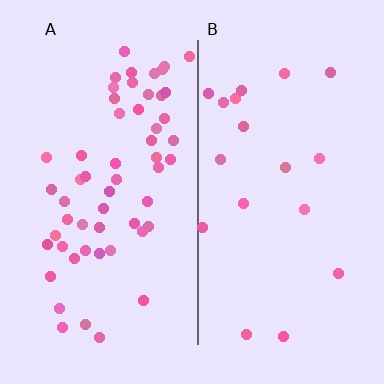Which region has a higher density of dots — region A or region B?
A (the left).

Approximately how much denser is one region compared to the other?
Approximately 3.0× — region A over region B.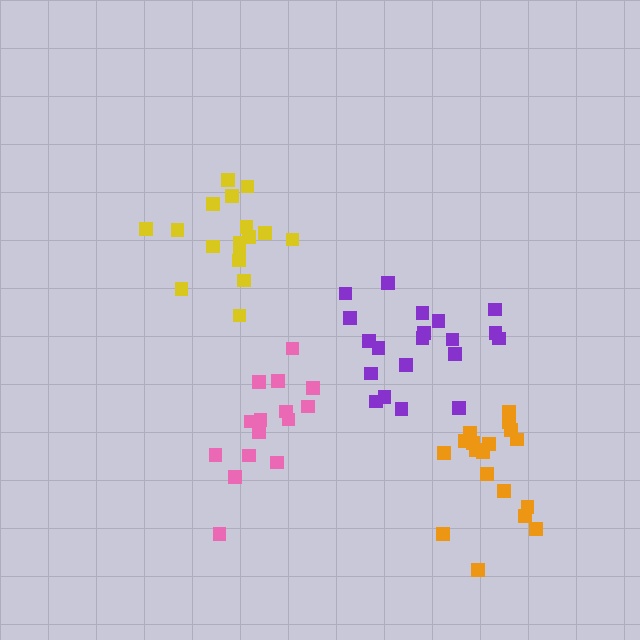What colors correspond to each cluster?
The clusters are colored: purple, pink, yellow, orange.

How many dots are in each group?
Group 1: 20 dots, Group 2: 15 dots, Group 3: 17 dots, Group 4: 18 dots (70 total).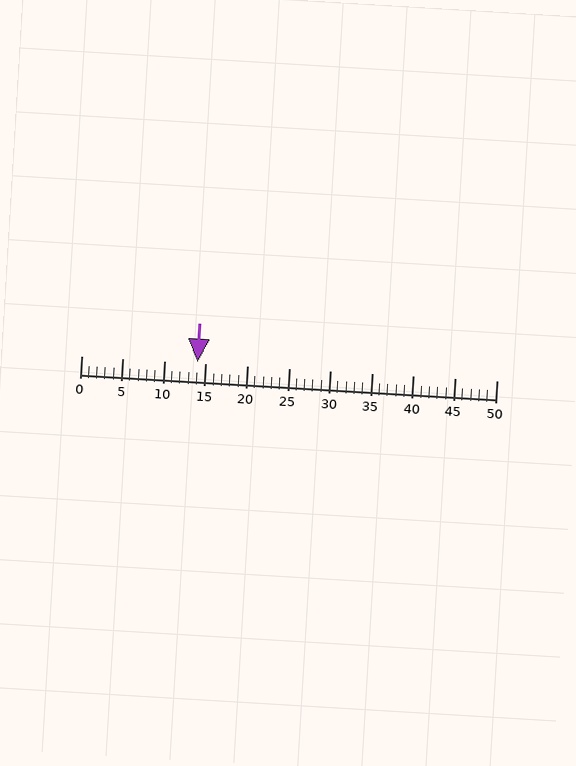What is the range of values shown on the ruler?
The ruler shows values from 0 to 50.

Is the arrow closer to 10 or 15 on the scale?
The arrow is closer to 15.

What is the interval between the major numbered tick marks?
The major tick marks are spaced 5 units apart.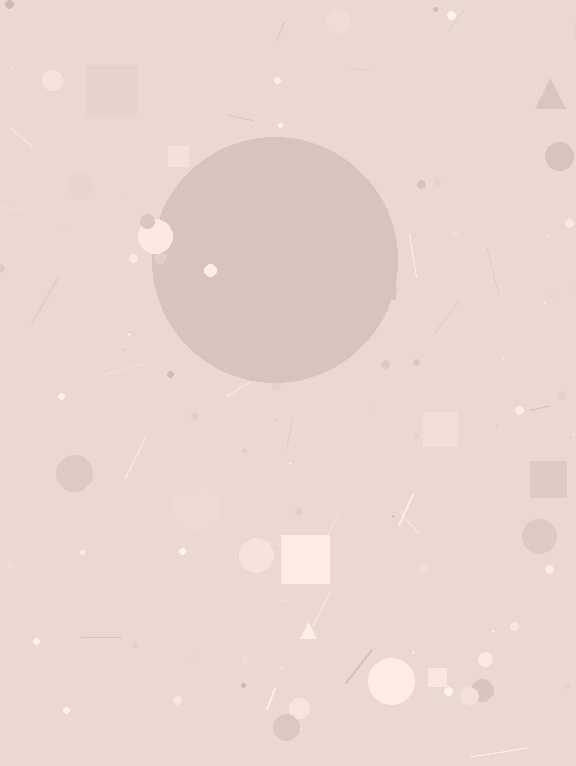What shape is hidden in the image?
A circle is hidden in the image.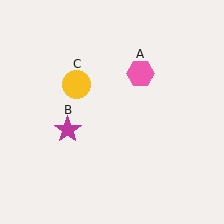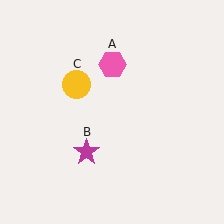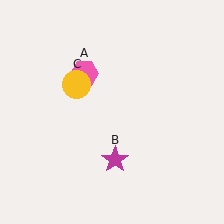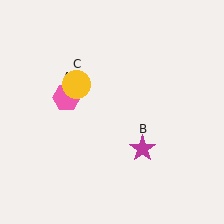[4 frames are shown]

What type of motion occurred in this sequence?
The pink hexagon (object A), magenta star (object B) rotated counterclockwise around the center of the scene.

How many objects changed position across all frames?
2 objects changed position: pink hexagon (object A), magenta star (object B).